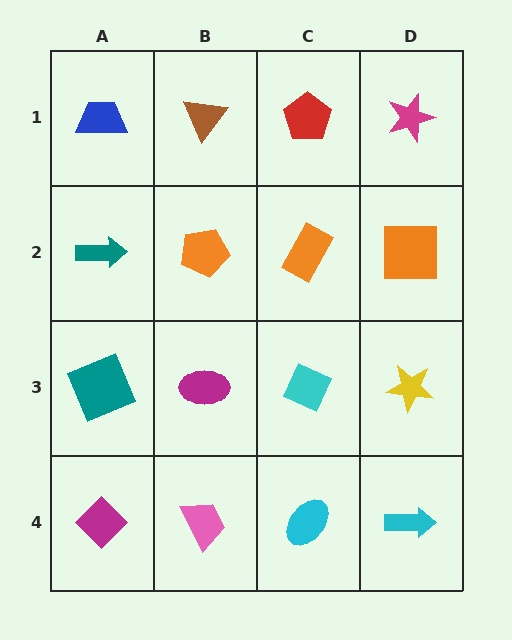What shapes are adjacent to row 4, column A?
A teal square (row 3, column A), a pink trapezoid (row 4, column B).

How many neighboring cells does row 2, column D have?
3.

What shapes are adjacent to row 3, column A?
A teal arrow (row 2, column A), a magenta diamond (row 4, column A), a magenta ellipse (row 3, column B).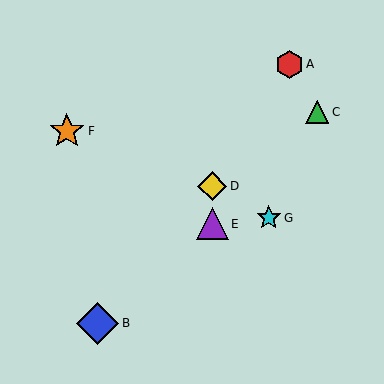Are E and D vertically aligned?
Yes, both are at x≈212.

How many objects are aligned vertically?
2 objects (D, E) are aligned vertically.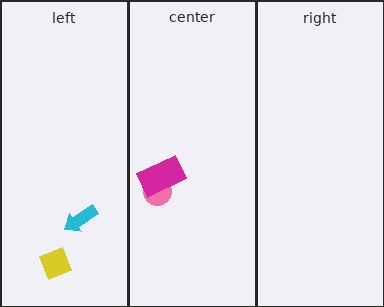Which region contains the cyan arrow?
The left region.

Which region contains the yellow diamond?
The left region.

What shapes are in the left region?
The yellow diamond, the cyan arrow.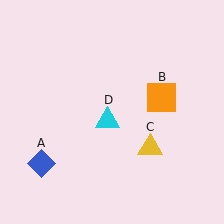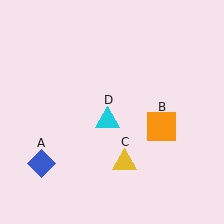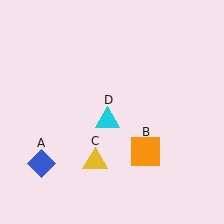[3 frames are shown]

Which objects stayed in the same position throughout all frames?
Blue diamond (object A) and cyan triangle (object D) remained stationary.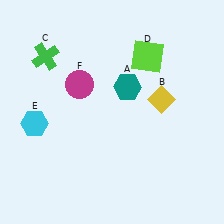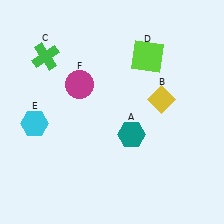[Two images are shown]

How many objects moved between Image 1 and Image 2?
1 object moved between the two images.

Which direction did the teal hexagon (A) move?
The teal hexagon (A) moved down.